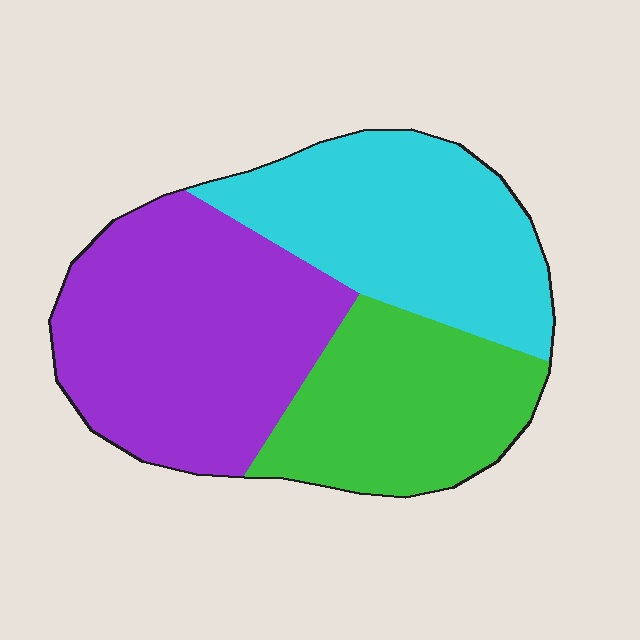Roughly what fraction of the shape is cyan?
Cyan takes up between a sixth and a third of the shape.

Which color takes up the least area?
Green, at roughly 25%.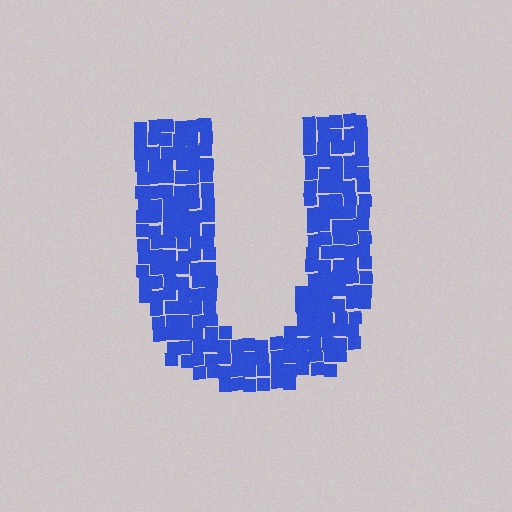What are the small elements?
The small elements are squares.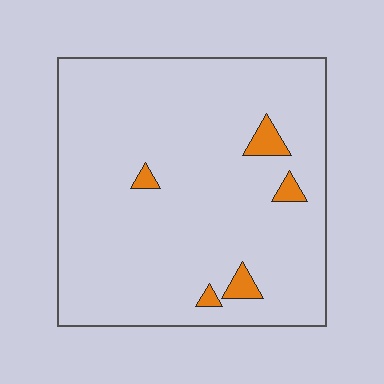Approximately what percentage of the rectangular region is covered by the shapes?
Approximately 5%.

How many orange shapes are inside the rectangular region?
5.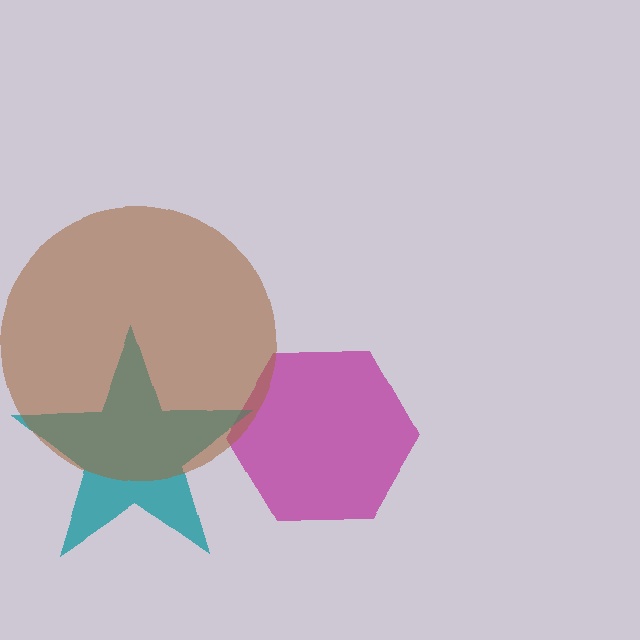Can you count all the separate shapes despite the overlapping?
Yes, there are 3 separate shapes.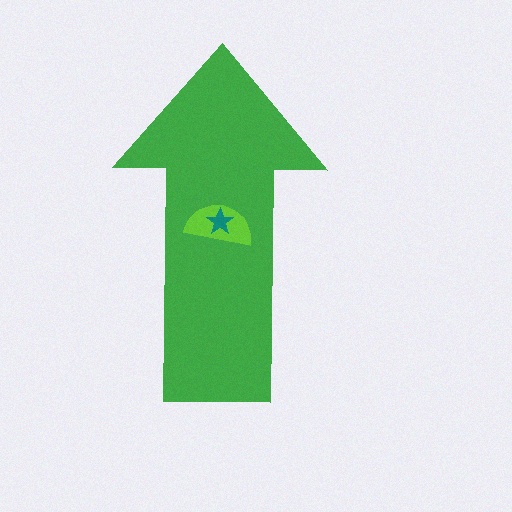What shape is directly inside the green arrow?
The lime semicircle.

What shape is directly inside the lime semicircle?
The teal star.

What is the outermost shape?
The green arrow.